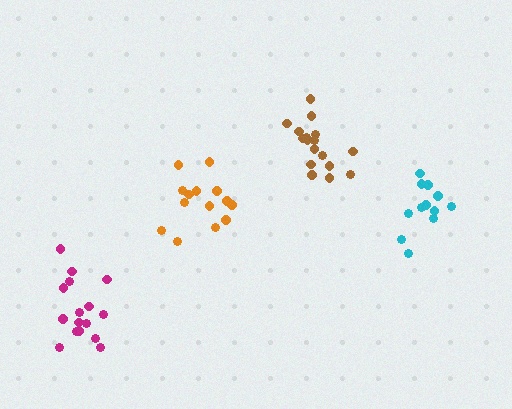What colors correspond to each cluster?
The clusters are colored: brown, orange, cyan, magenta.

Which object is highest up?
The brown cluster is topmost.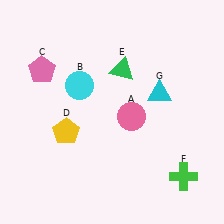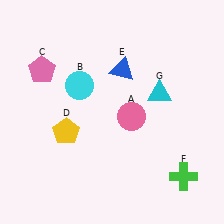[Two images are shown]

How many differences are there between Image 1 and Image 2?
There is 1 difference between the two images.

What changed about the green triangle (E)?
In Image 1, E is green. In Image 2, it changed to blue.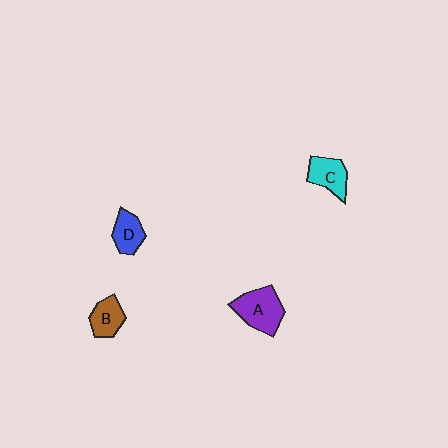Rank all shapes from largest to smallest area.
From largest to smallest: A (purple), C (cyan), B (brown), D (blue).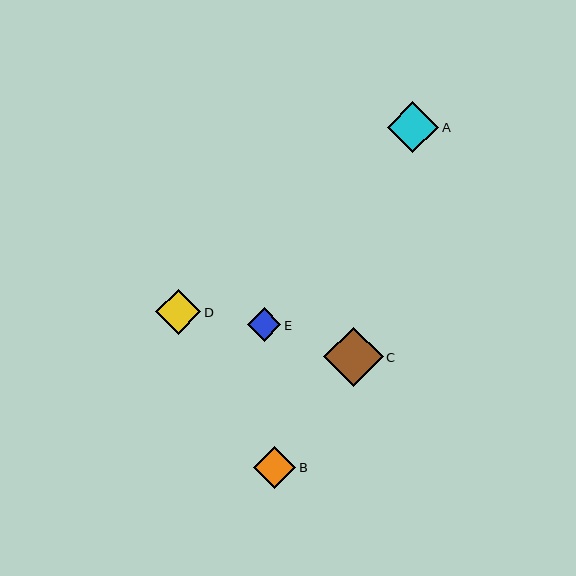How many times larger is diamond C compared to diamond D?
Diamond C is approximately 1.3 times the size of diamond D.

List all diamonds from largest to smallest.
From largest to smallest: C, A, D, B, E.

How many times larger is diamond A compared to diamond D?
Diamond A is approximately 1.1 times the size of diamond D.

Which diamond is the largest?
Diamond C is the largest with a size of approximately 60 pixels.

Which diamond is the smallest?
Diamond E is the smallest with a size of approximately 34 pixels.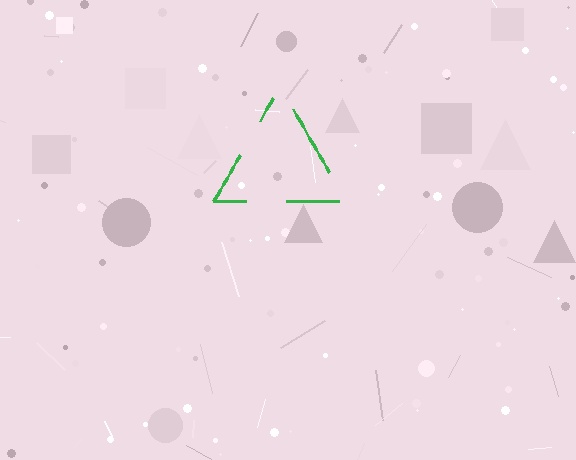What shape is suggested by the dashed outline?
The dashed outline suggests a triangle.